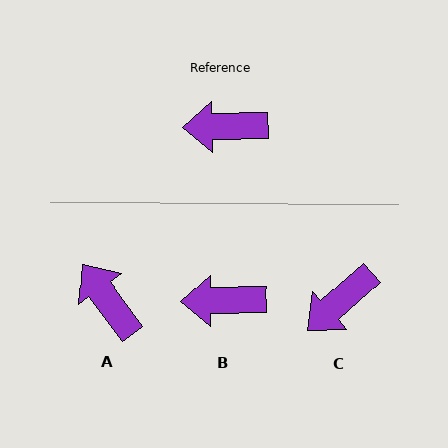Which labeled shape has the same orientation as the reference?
B.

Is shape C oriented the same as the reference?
No, it is off by about 41 degrees.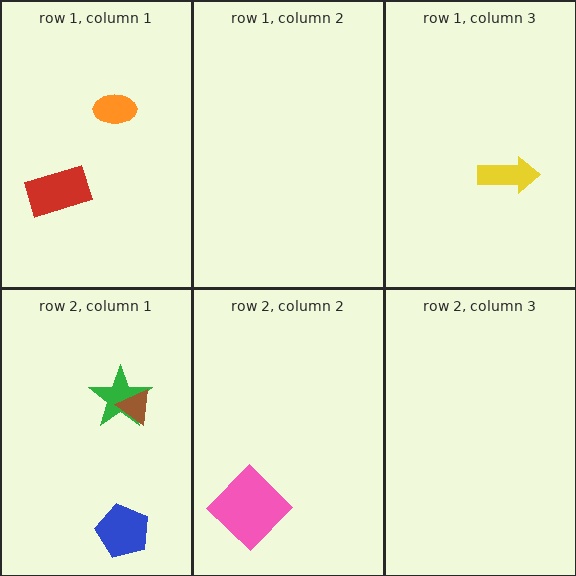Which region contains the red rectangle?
The row 1, column 1 region.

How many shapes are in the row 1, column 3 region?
1.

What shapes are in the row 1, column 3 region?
The yellow arrow.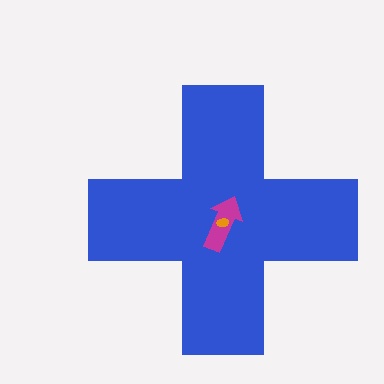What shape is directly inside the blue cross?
The magenta arrow.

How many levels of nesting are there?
3.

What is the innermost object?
The orange ellipse.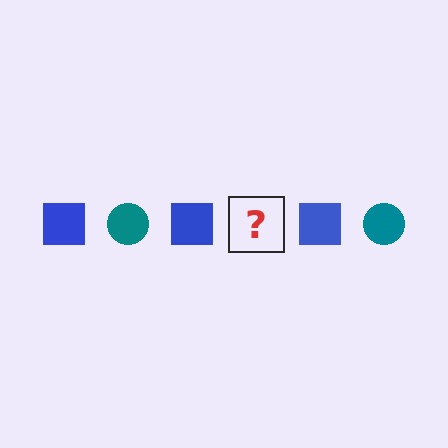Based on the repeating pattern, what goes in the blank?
The blank should be a teal circle.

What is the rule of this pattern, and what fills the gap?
The rule is that the pattern alternates between blue square and teal circle. The gap should be filled with a teal circle.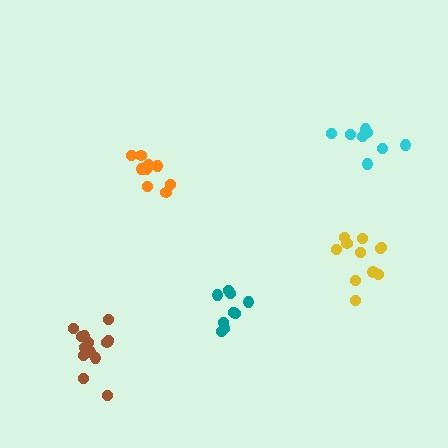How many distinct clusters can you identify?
There are 5 distinct clusters.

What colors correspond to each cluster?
The clusters are colored: orange, yellow, brown, teal, cyan.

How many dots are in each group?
Group 1: 10 dots, Group 2: 11 dots, Group 3: 13 dots, Group 4: 9 dots, Group 5: 8 dots (51 total).